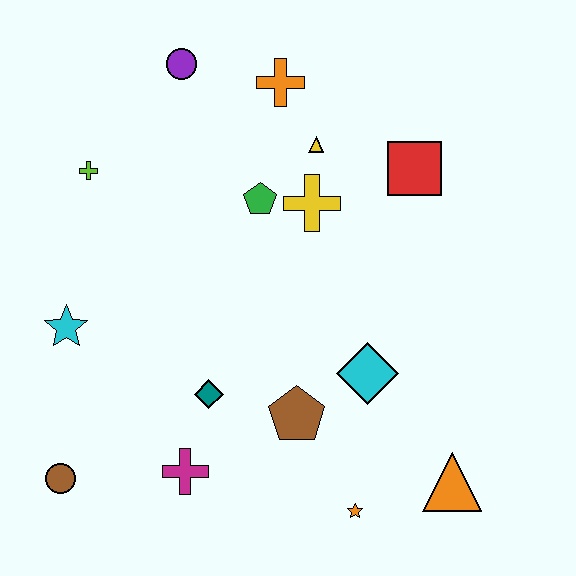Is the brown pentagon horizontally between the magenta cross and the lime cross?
No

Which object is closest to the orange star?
The orange triangle is closest to the orange star.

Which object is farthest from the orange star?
The purple circle is farthest from the orange star.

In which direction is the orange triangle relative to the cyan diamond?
The orange triangle is below the cyan diamond.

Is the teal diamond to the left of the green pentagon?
Yes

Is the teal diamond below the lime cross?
Yes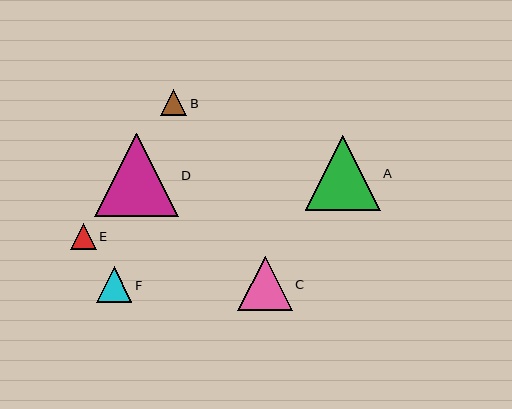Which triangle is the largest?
Triangle D is the largest with a size of approximately 83 pixels.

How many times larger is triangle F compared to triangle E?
Triangle F is approximately 1.3 times the size of triangle E.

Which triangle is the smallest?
Triangle E is the smallest with a size of approximately 26 pixels.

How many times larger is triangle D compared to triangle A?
Triangle D is approximately 1.1 times the size of triangle A.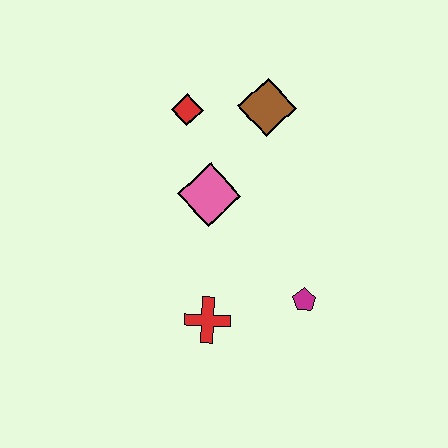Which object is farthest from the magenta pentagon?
The red diamond is farthest from the magenta pentagon.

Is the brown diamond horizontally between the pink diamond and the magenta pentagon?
Yes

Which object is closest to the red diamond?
The brown diamond is closest to the red diamond.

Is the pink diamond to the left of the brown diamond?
Yes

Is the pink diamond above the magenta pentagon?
Yes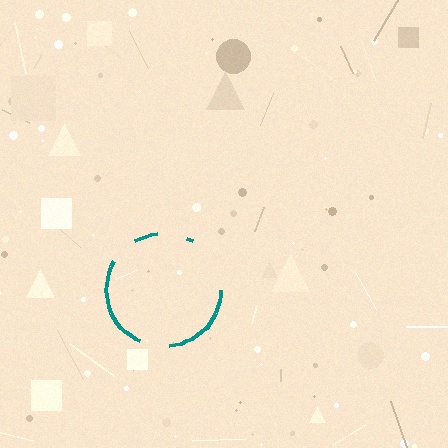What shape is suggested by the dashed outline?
The dashed outline suggests a circle.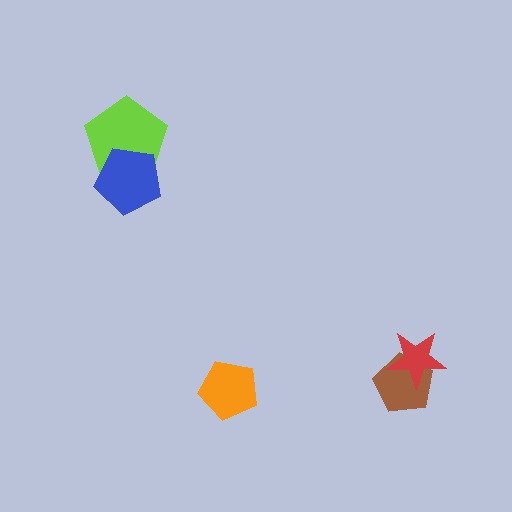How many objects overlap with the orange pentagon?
0 objects overlap with the orange pentagon.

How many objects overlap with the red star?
1 object overlaps with the red star.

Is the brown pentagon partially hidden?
Yes, it is partially covered by another shape.